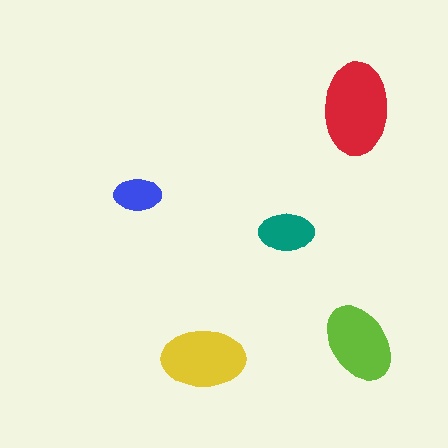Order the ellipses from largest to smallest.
the red one, the yellow one, the lime one, the teal one, the blue one.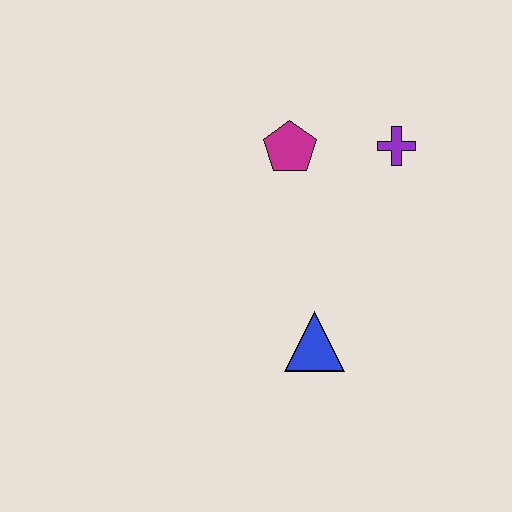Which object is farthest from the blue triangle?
The purple cross is farthest from the blue triangle.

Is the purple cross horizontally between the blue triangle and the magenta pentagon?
No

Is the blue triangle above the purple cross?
No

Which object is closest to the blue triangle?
The magenta pentagon is closest to the blue triangle.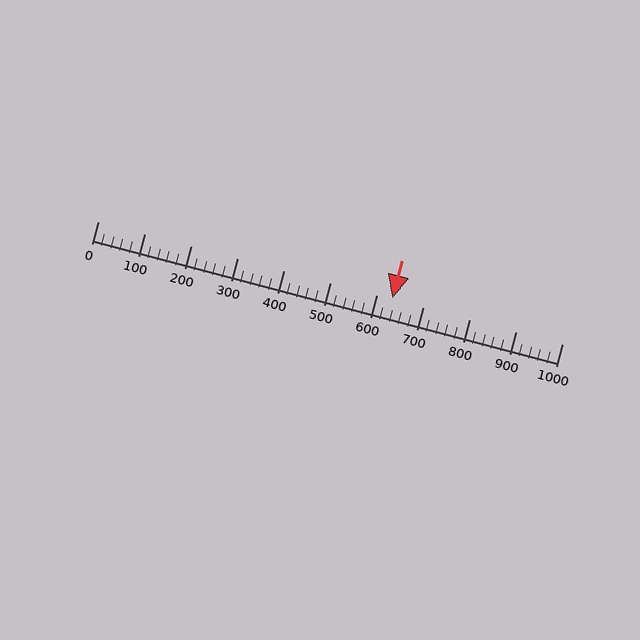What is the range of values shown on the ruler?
The ruler shows values from 0 to 1000.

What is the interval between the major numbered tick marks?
The major tick marks are spaced 100 units apart.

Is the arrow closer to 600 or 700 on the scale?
The arrow is closer to 600.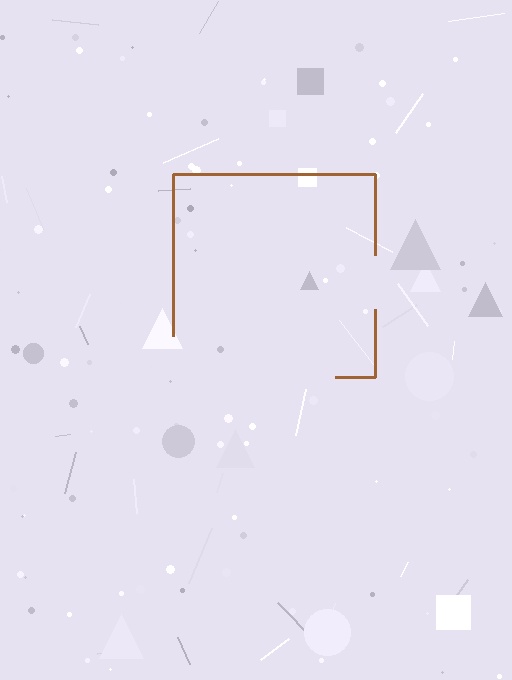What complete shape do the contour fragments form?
The contour fragments form a square.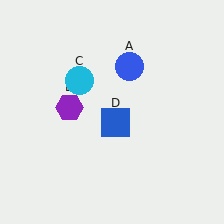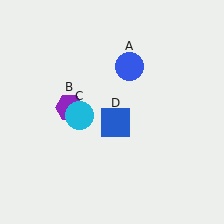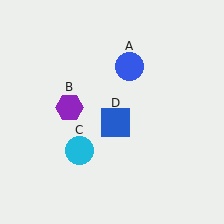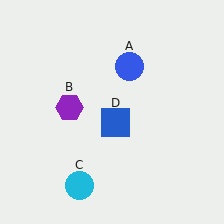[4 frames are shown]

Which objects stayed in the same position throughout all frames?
Blue circle (object A) and purple hexagon (object B) and blue square (object D) remained stationary.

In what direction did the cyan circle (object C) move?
The cyan circle (object C) moved down.